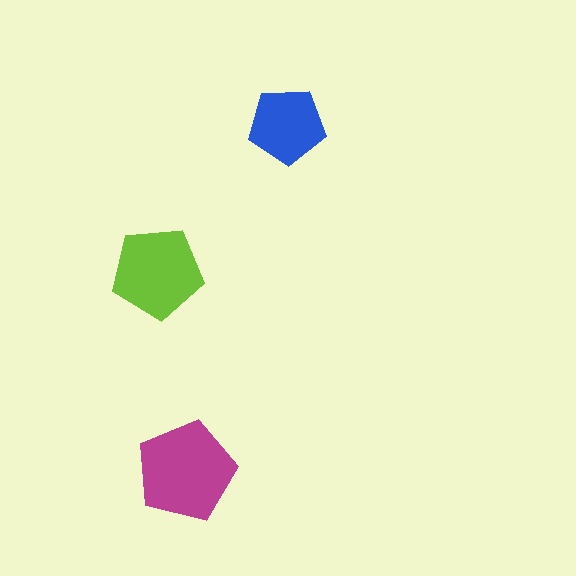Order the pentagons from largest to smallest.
the magenta one, the lime one, the blue one.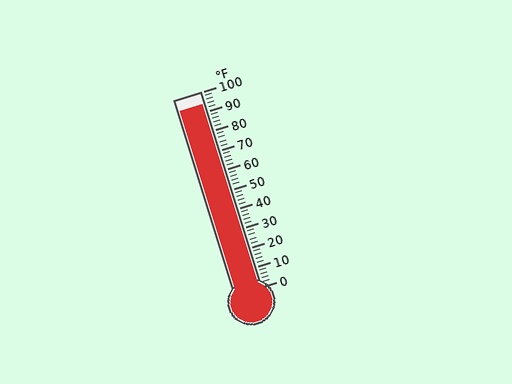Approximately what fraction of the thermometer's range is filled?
The thermometer is filled to approximately 95% of its range.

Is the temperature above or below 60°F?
The temperature is above 60°F.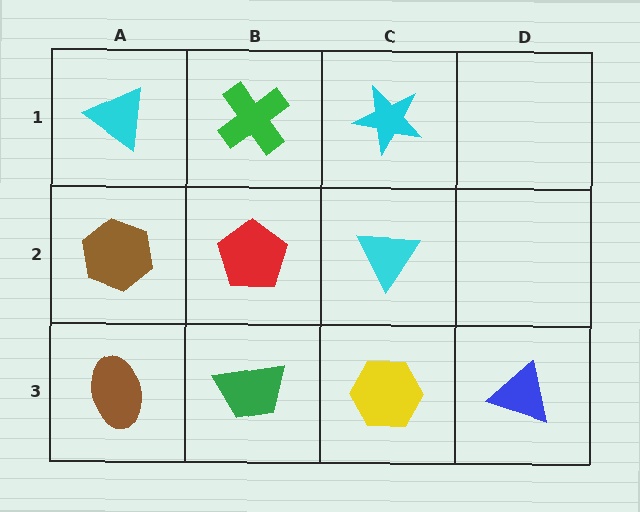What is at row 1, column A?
A cyan triangle.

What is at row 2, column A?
A brown hexagon.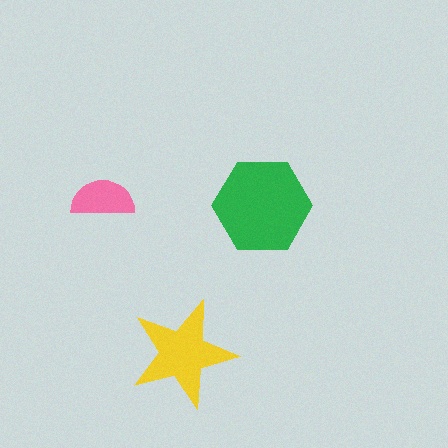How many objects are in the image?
There are 3 objects in the image.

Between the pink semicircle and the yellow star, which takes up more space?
The yellow star.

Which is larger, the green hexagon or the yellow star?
The green hexagon.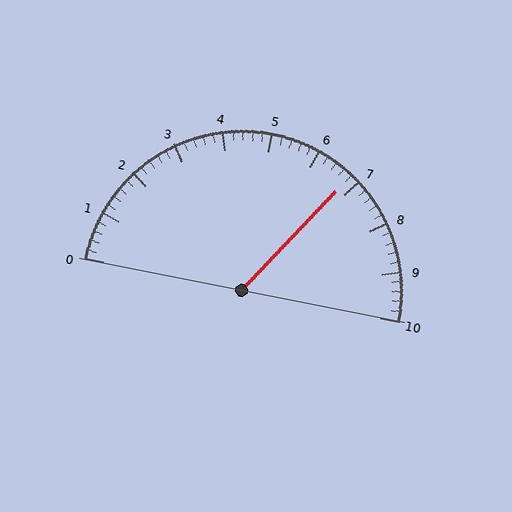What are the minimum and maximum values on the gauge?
The gauge ranges from 0 to 10.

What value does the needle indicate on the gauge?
The needle indicates approximately 6.8.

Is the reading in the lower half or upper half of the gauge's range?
The reading is in the upper half of the range (0 to 10).